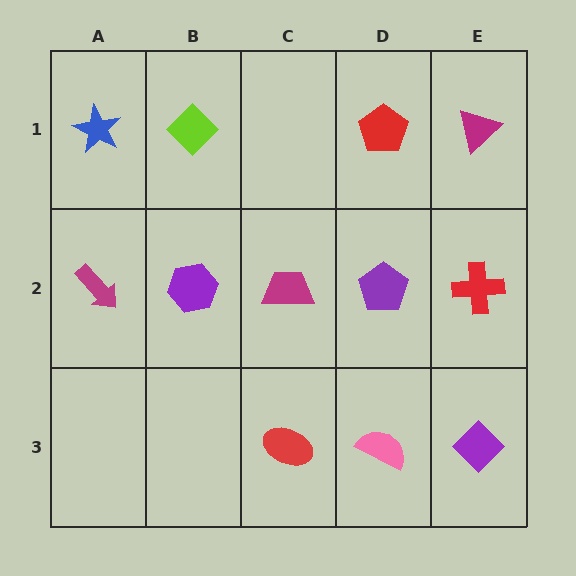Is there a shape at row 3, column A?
No, that cell is empty.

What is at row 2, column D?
A purple pentagon.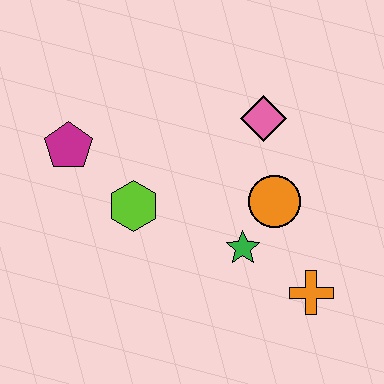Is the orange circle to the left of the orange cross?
Yes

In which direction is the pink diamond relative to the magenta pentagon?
The pink diamond is to the right of the magenta pentagon.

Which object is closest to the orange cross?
The green star is closest to the orange cross.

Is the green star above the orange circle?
No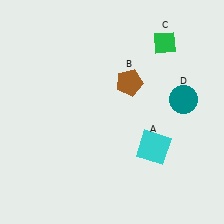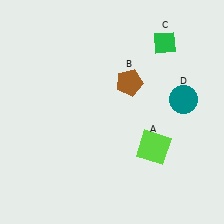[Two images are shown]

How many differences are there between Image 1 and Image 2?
There is 1 difference between the two images.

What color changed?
The square (A) changed from cyan in Image 1 to lime in Image 2.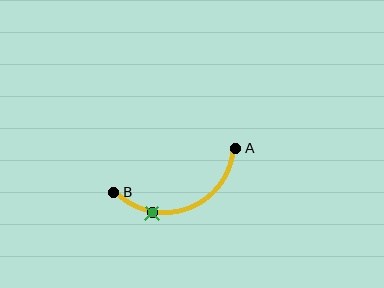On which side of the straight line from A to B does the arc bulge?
The arc bulges below the straight line connecting A and B.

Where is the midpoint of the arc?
The arc midpoint is the point on the curve farthest from the straight line joining A and B. It sits below that line.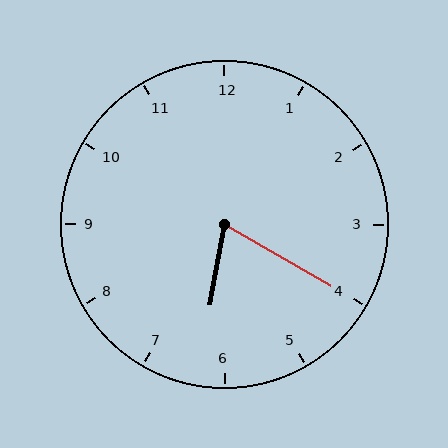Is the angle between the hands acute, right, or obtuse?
It is acute.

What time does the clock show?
6:20.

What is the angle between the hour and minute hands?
Approximately 70 degrees.